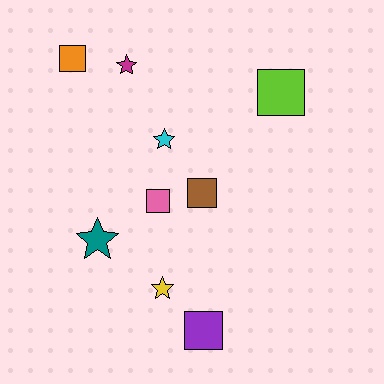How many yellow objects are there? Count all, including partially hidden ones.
There is 1 yellow object.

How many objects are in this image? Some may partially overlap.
There are 9 objects.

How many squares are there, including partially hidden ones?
There are 5 squares.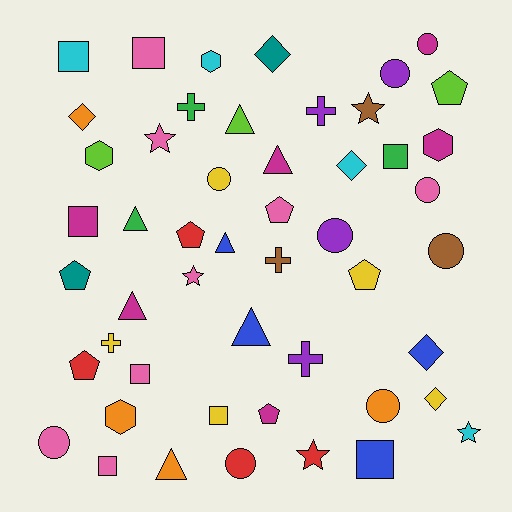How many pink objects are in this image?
There are 8 pink objects.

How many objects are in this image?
There are 50 objects.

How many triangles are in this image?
There are 7 triangles.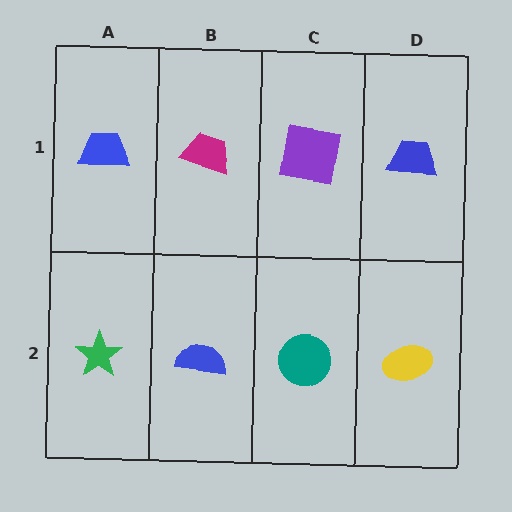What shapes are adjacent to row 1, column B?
A blue semicircle (row 2, column B), a blue trapezoid (row 1, column A), a purple square (row 1, column C).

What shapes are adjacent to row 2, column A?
A blue trapezoid (row 1, column A), a blue semicircle (row 2, column B).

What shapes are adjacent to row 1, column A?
A green star (row 2, column A), a magenta trapezoid (row 1, column B).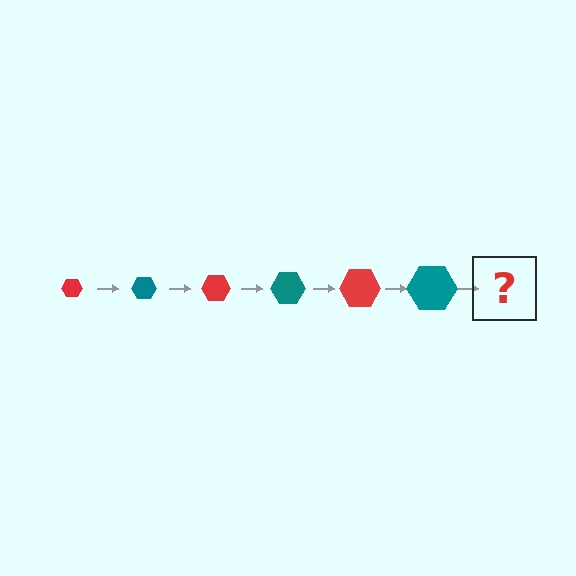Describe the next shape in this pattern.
It should be a red hexagon, larger than the previous one.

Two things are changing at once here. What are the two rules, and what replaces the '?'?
The two rules are that the hexagon grows larger each step and the color cycles through red and teal. The '?' should be a red hexagon, larger than the previous one.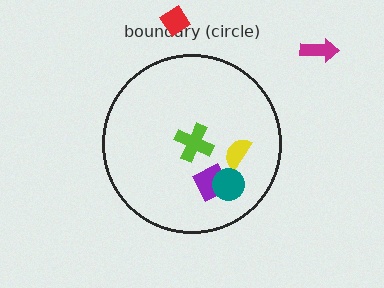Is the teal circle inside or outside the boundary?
Inside.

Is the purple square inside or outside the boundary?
Inside.